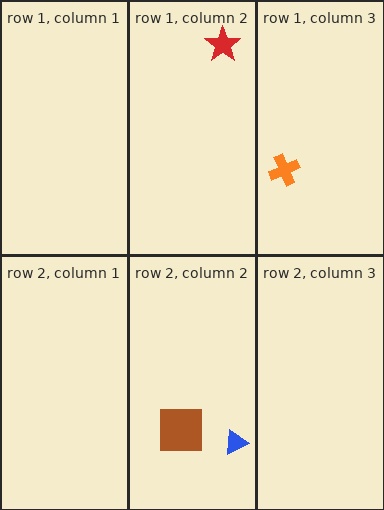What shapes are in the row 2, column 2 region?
The brown square, the blue triangle.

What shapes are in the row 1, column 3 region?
The orange cross.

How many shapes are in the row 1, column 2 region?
1.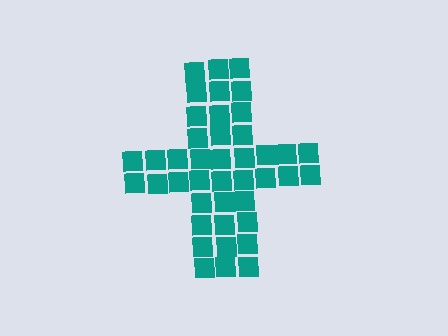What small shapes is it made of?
It is made of small squares.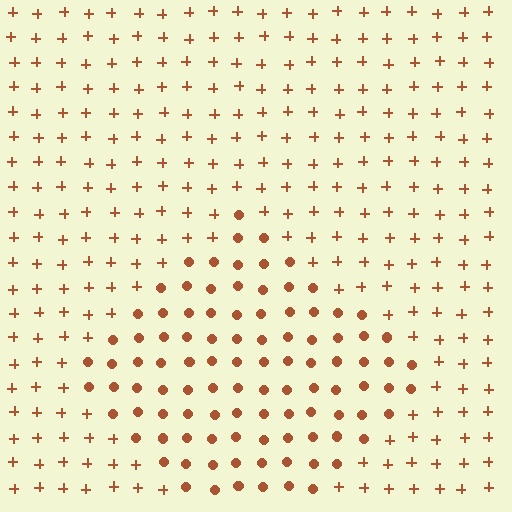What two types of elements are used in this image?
The image uses circles inside the diamond region and plus signs outside it.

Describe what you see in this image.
The image is filled with small brown elements arranged in a uniform grid. A diamond-shaped region contains circles, while the surrounding area contains plus signs. The boundary is defined purely by the change in element shape.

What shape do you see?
I see a diamond.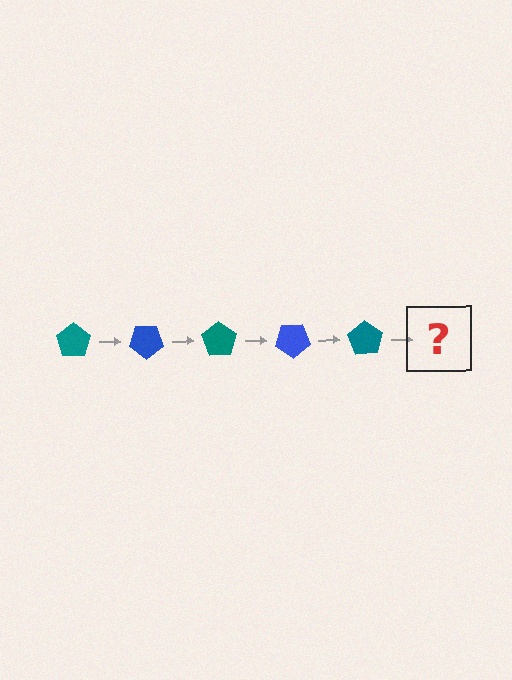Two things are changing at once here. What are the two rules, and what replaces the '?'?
The two rules are that it rotates 35 degrees each step and the color cycles through teal and blue. The '?' should be a blue pentagon, rotated 175 degrees from the start.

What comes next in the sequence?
The next element should be a blue pentagon, rotated 175 degrees from the start.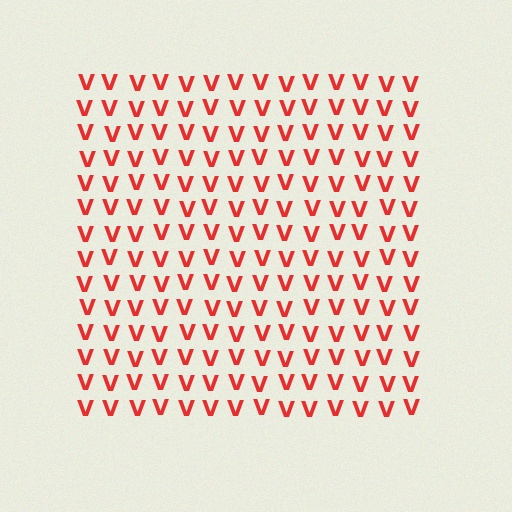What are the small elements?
The small elements are letter V's.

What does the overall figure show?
The overall figure shows a square.